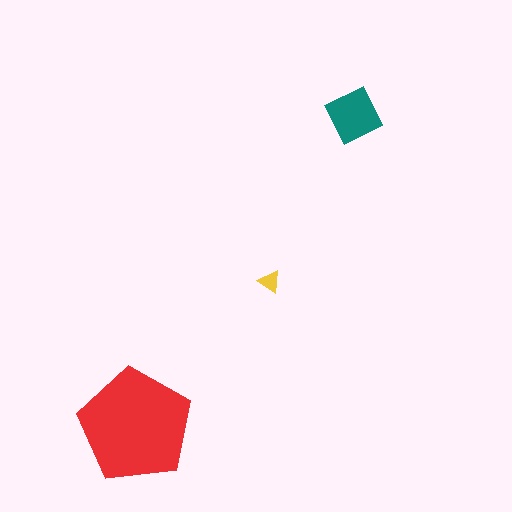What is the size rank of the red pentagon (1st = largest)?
1st.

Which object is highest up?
The teal diamond is topmost.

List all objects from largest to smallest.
The red pentagon, the teal diamond, the yellow triangle.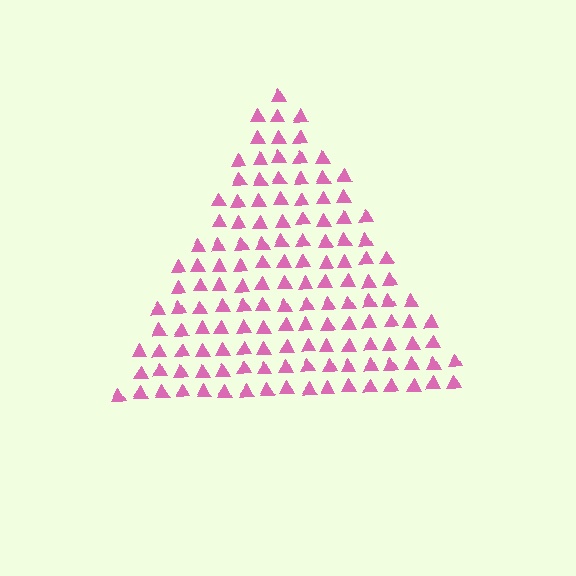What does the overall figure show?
The overall figure shows a triangle.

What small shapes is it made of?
It is made of small triangles.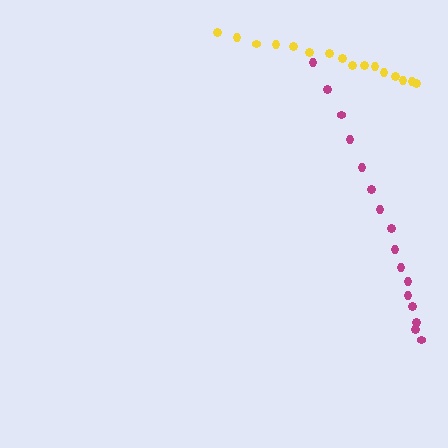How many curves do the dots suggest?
There are 2 distinct paths.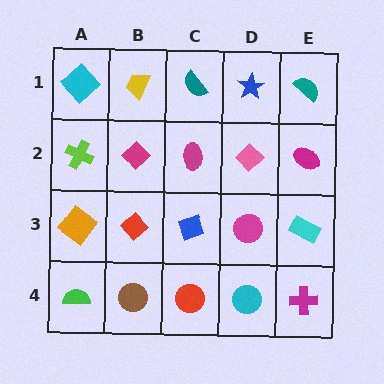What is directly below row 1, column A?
A lime cross.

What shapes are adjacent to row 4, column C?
A blue diamond (row 3, column C), a brown circle (row 4, column B), a cyan circle (row 4, column D).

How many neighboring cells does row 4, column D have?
3.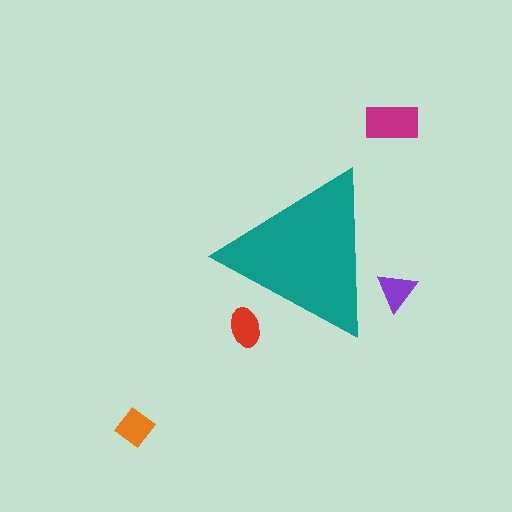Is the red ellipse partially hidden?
Yes, the red ellipse is partially hidden behind the teal triangle.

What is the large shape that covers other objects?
A teal triangle.